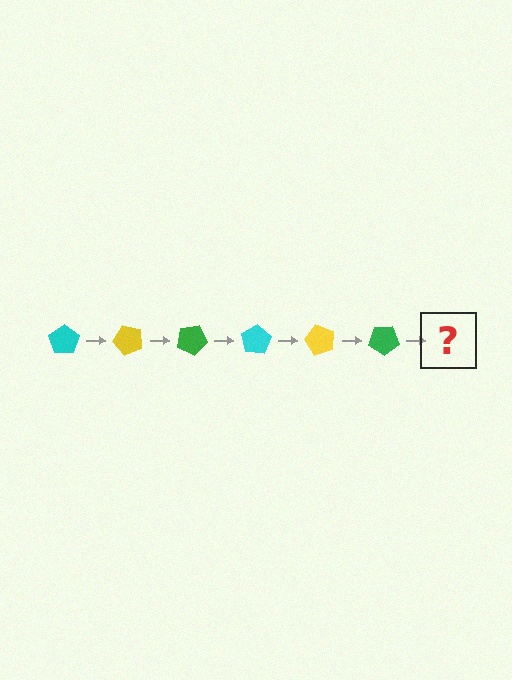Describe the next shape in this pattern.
It should be a cyan pentagon, rotated 300 degrees from the start.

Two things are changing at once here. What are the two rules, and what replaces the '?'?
The two rules are that it rotates 50 degrees each step and the color cycles through cyan, yellow, and green. The '?' should be a cyan pentagon, rotated 300 degrees from the start.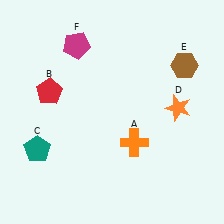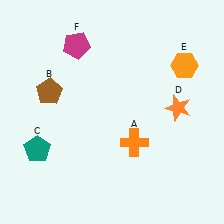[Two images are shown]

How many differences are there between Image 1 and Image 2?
There are 2 differences between the two images.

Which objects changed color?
B changed from red to brown. E changed from brown to orange.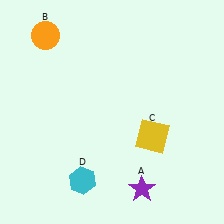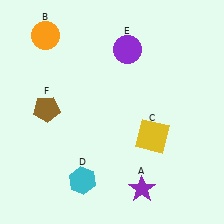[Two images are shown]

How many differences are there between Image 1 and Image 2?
There are 2 differences between the two images.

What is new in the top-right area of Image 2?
A purple circle (E) was added in the top-right area of Image 2.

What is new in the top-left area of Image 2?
A brown pentagon (F) was added in the top-left area of Image 2.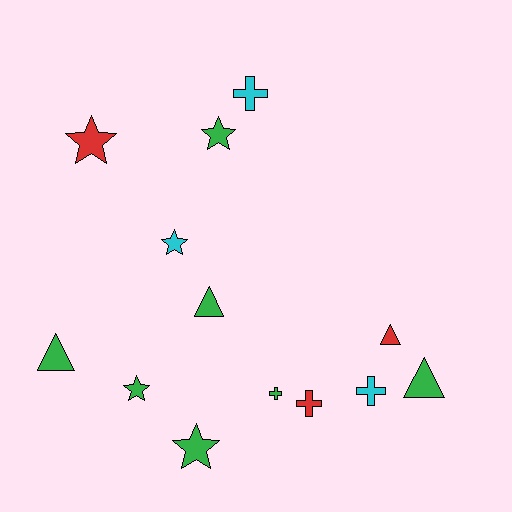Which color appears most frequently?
Green, with 7 objects.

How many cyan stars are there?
There is 1 cyan star.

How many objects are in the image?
There are 13 objects.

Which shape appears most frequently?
Star, with 5 objects.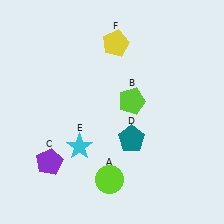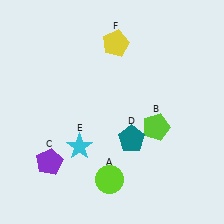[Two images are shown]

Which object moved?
The lime pentagon (B) moved down.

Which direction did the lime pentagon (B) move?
The lime pentagon (B) moved down.